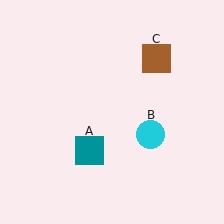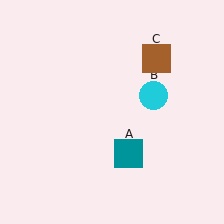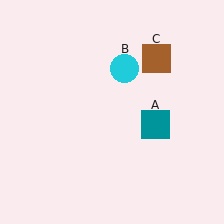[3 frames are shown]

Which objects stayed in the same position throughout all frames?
Brown square (object C) remained stationary.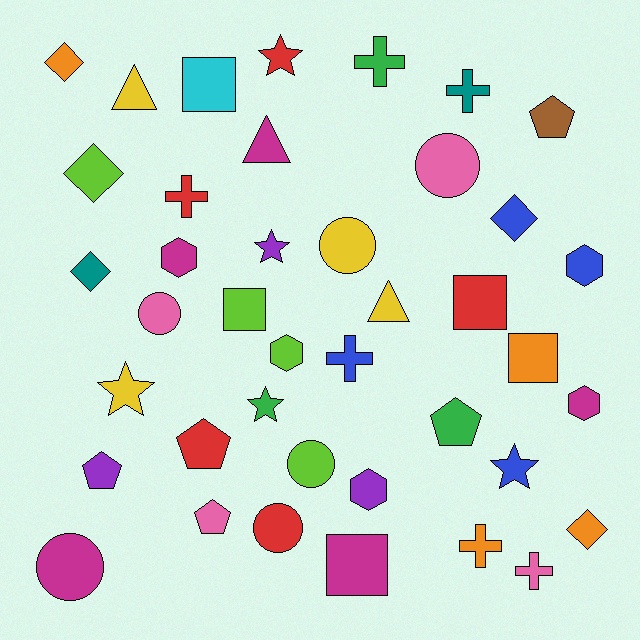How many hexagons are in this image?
There are 5 hexagons.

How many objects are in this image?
There are 40 objects.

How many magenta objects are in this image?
There are 5 magenta objects.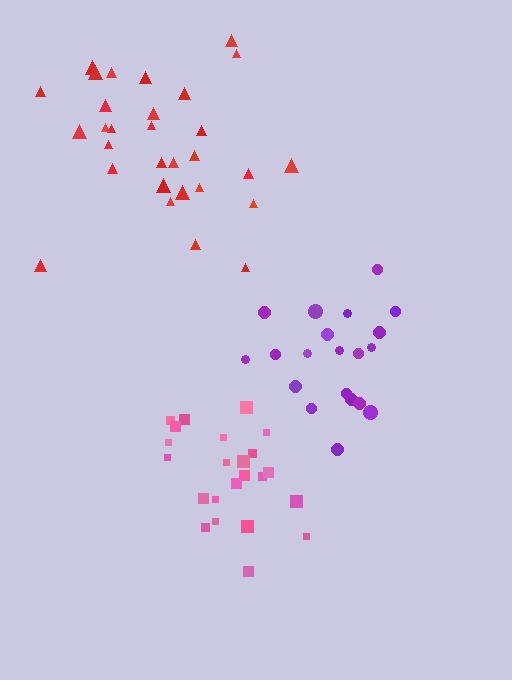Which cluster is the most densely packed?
Pink.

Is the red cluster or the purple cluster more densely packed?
Purple.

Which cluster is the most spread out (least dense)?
Red.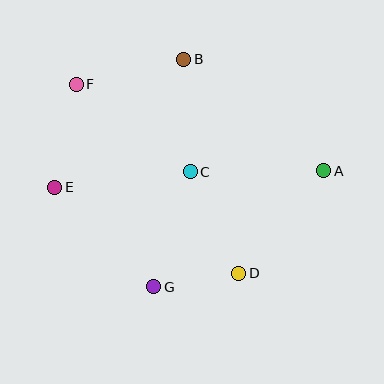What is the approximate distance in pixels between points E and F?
The distance between E and F is approximately 105 pixels.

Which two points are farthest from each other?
Points A and E are farthest from each other.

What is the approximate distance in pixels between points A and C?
The distance between A and C is approximately 133 pixels.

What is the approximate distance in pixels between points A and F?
The distance between A and F is approximately 262 pixels.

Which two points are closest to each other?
Points D and G are closest to each other.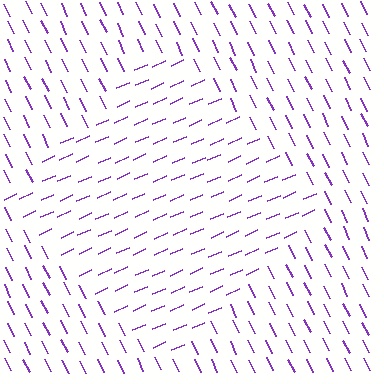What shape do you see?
I see a diamond.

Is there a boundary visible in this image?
Yes, there is a texture boundary formed by a change in line orientation.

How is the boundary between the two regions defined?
The boundary is defined purely by a change in line orientation (approximately 88 degrees difference). All lines are the same color and thickness.